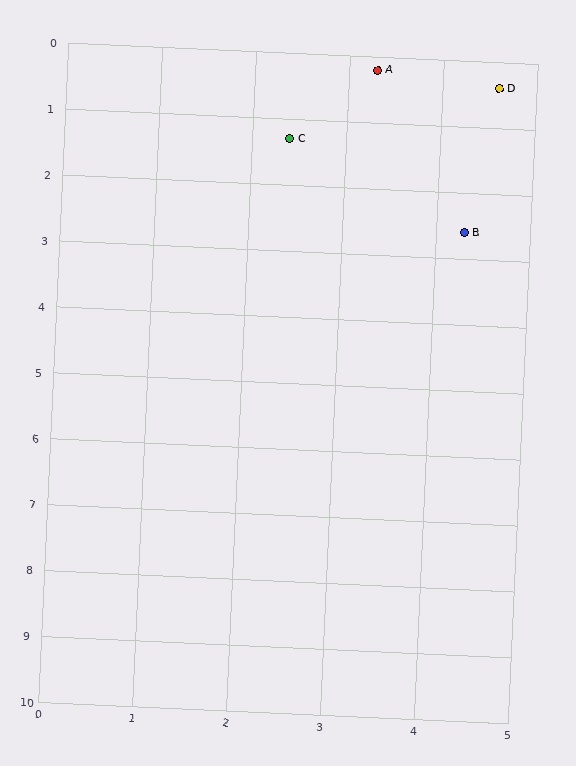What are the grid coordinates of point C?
Point C is at approximately (2.4, 1.3).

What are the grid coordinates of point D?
Point D is at approximately (4.6, 0.4).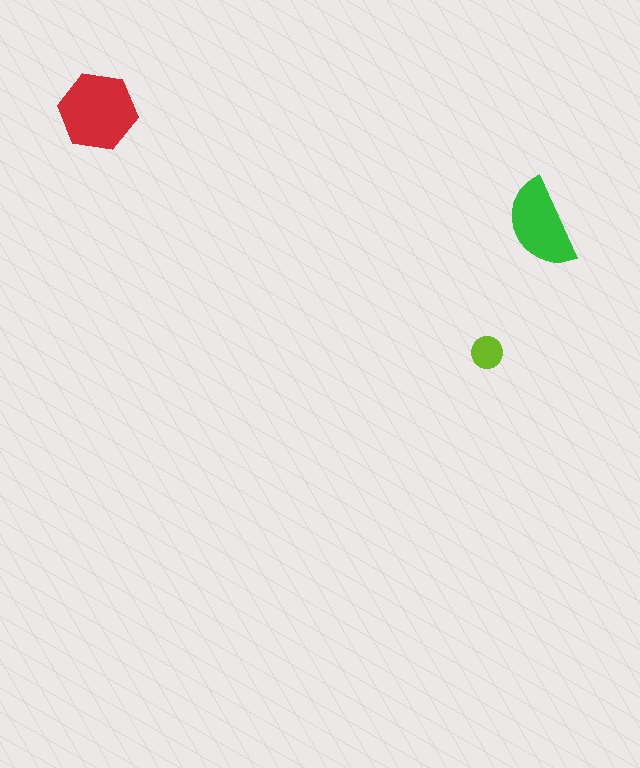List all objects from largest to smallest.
The red hexagon, the green semicircle, the lime circle.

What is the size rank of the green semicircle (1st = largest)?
2nd.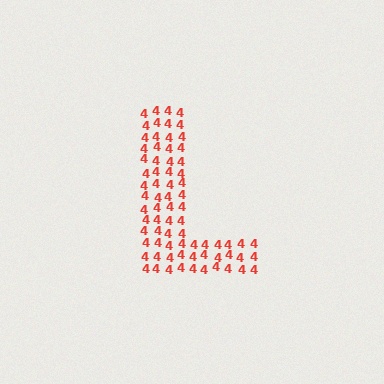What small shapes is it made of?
It is made of small digit 4's.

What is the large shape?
The large shape is the letter L.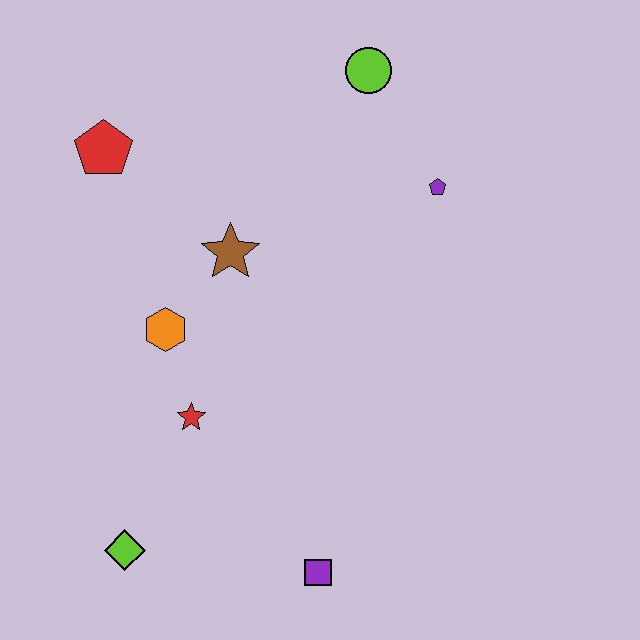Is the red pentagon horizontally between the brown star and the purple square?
No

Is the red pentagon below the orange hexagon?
No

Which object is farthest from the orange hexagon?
The lime circle is farthest from the orange hexagon.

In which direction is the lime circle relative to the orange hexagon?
The lime circle is above the orange hexagon.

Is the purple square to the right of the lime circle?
No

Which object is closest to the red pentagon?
The brown star is closest to the red pentagon.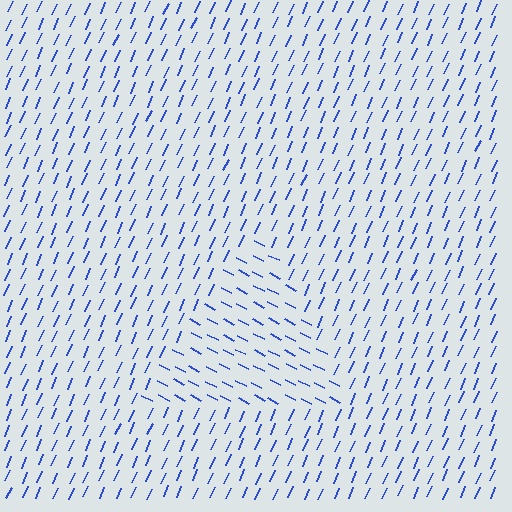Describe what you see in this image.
The image is filled with small blue line segments. A triangle region in the image has lines oriented differently from the surrounding lines, creating a visible texture boundary.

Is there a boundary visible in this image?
Yes, there is a texture boundary formed by a change in line orientation.